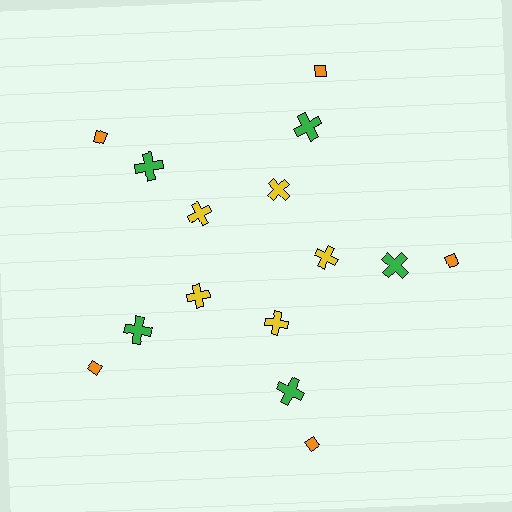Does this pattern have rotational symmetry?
Yes, this pattern has 5-fold rotational symmetry. It looks the same after rotating 72 degrees around the center.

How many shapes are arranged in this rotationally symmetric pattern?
There are 15 shapes, arranged in 5 groups of 3.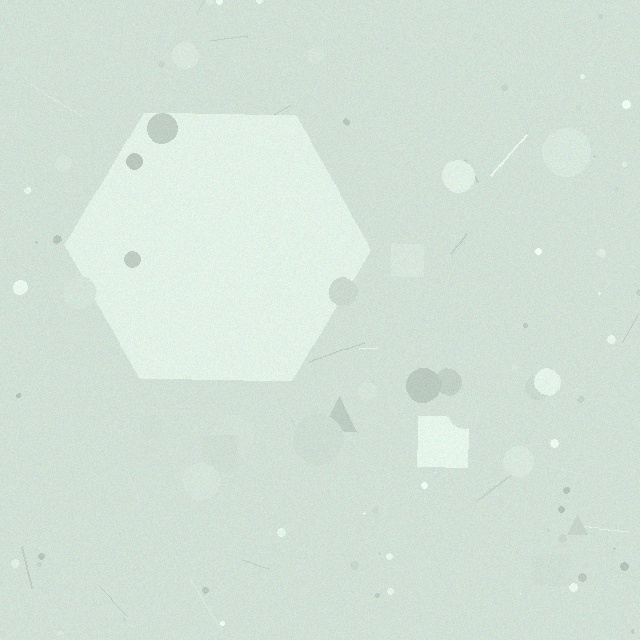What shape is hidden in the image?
A hexagon is hidden in the image.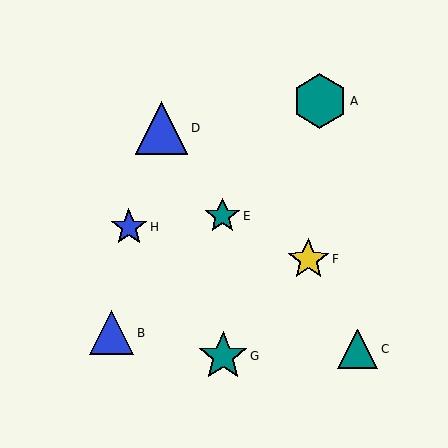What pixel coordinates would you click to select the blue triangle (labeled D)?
Click at (162, 128) to select the blue triangle D.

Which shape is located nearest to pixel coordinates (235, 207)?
The teal star (labeled E) at (222, 216) is nearest to that location.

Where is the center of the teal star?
The center of the teal star is at (223, 356).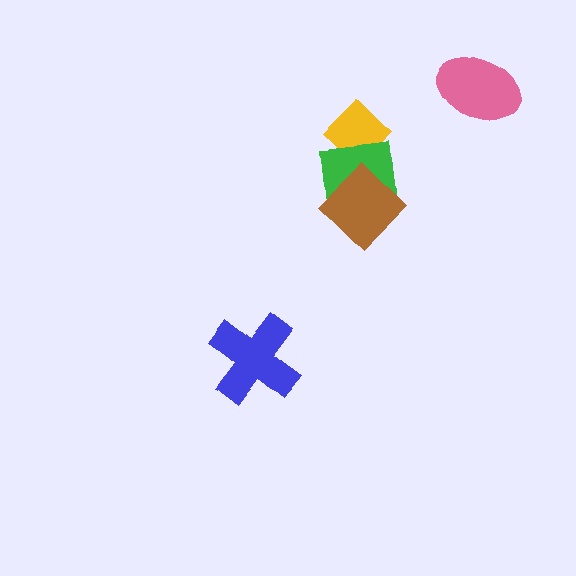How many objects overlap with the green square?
2 objects overlap with the green square.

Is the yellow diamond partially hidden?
Yes, it is partially covered by another shape.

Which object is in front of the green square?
The brown diamond is in front of the green square.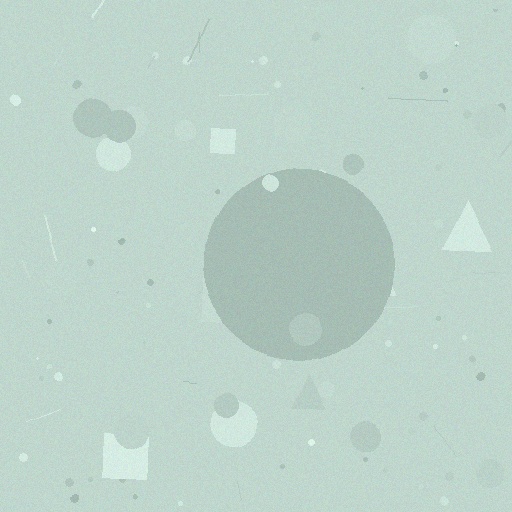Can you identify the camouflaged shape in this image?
The camouflaged shape is a circle.